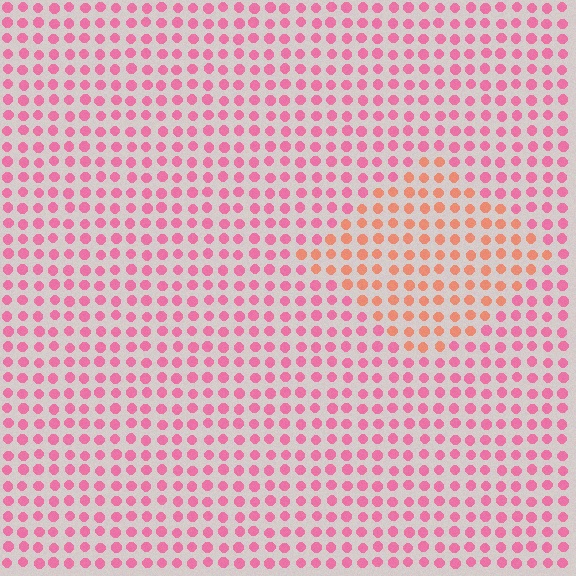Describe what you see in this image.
The image is filled with small pink elements in a uniform arrangement. A diamond-shaped region is visible where the elements are tinted to a slightly different hue, forming a subtle color boundary.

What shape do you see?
I see a diamond.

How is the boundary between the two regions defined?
The boundary is defined purely by a slight shift in hue (about 37 degrees). Spacing, size, and orientation are identical on both sides.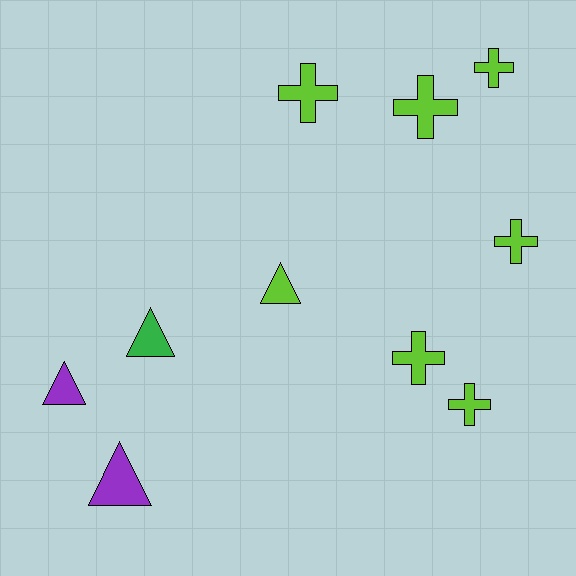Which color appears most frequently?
Lime, with 7 objects.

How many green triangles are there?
There is 1 green triangle.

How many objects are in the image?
There are 10 objects.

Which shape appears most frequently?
Cross, with 6 objects.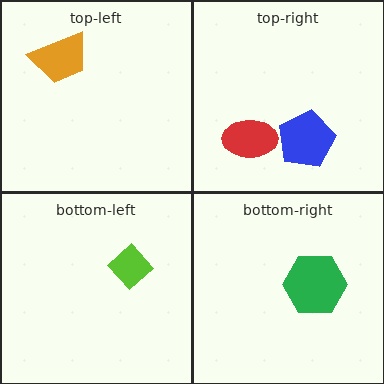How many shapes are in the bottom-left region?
1.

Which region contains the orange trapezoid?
The top-left region.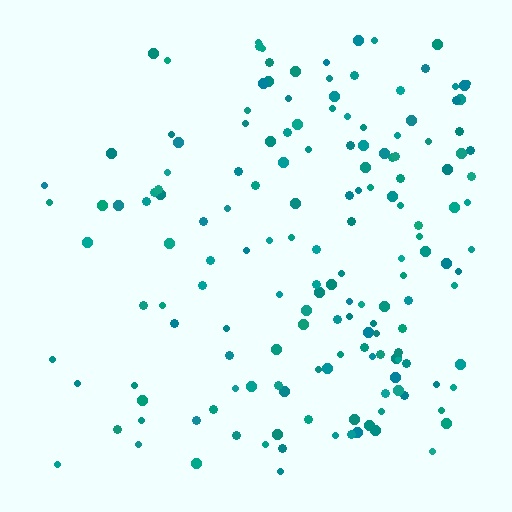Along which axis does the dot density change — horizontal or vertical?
Horizontal.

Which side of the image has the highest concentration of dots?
The right.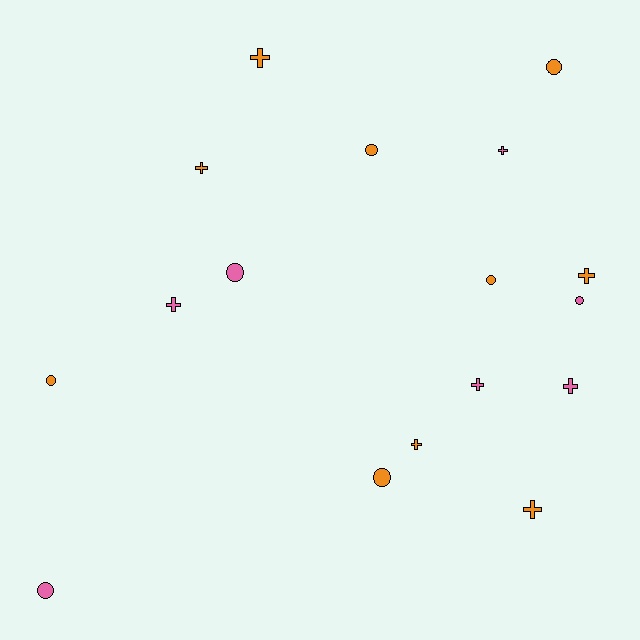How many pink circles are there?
There are 3 pink circles.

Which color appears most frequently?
Orange, with 10 objects.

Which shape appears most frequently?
Cross, with 9 objects.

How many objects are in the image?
There are 17 objects.